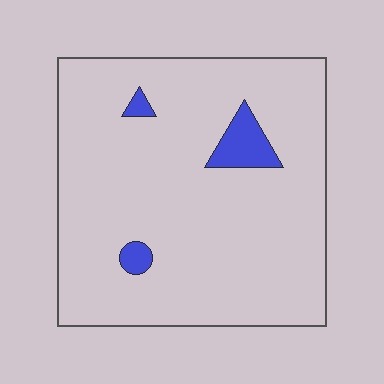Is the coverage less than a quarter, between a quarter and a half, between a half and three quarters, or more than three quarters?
Less than a quarter.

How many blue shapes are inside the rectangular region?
3.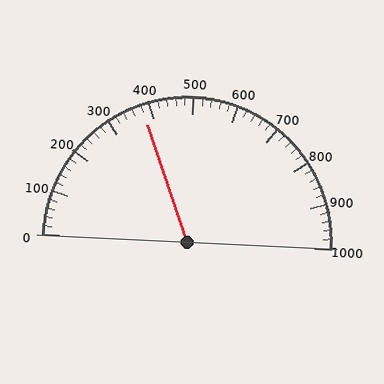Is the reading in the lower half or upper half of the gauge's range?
The reading is in the lower half of the range (0 to 1000).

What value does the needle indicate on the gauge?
The needle indicates approximately 380.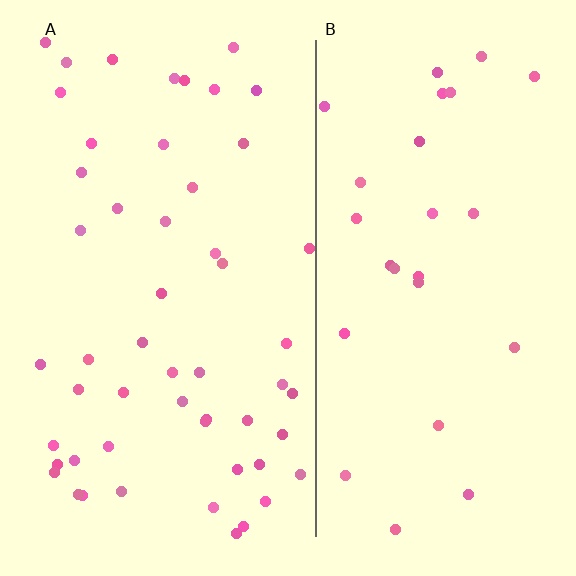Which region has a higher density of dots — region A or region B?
A (the left).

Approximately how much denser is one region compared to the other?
Approximately 1.9× — region A over region B.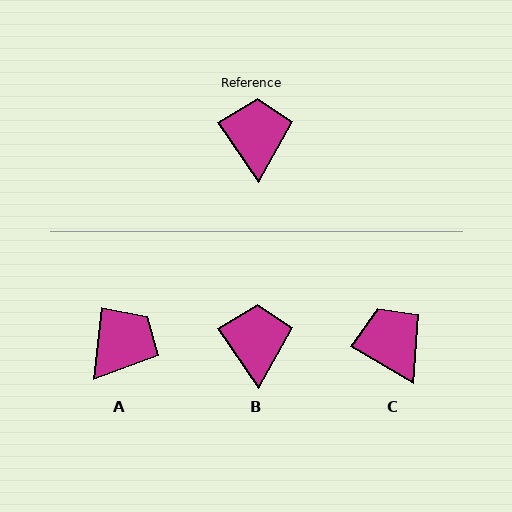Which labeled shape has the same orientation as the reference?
B.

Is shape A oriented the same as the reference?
No, it is off by about 41 degrees.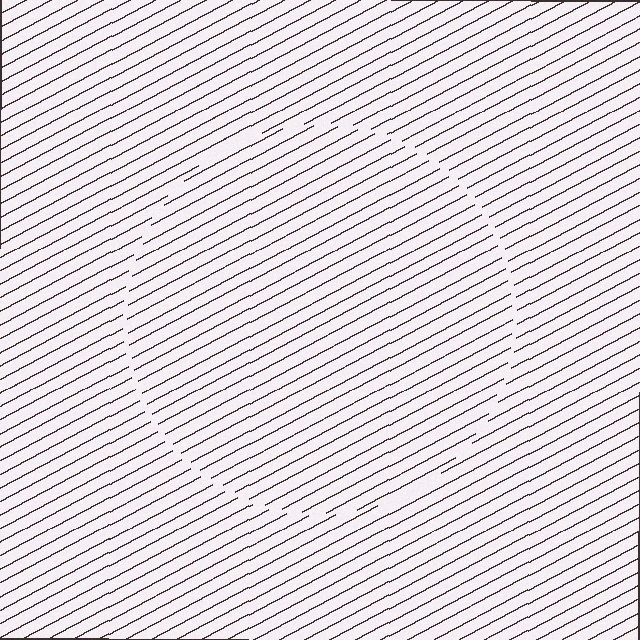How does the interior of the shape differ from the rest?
The interior of the shape contains the same grating, shifted by half a period — the contour is defined by the phase discontinuity where line-ends from the inner and outer gratings abut.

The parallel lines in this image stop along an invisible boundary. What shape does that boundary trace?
An illusory circle. The interior of the shape contains the same grating, shifted by half a period — the contour is defined by the phase discontinuity where line-ends from the inner and outer gratings abut.